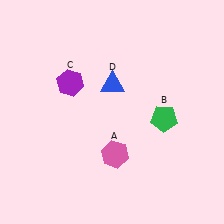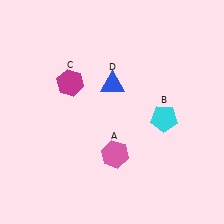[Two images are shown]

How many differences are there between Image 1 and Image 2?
There are 2 differences between the two images.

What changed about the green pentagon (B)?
In Image 1, B is green. In Image 2, it changed to cyan.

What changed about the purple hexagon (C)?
In Image 1, C is purple. In Image 2, it changed to magenta.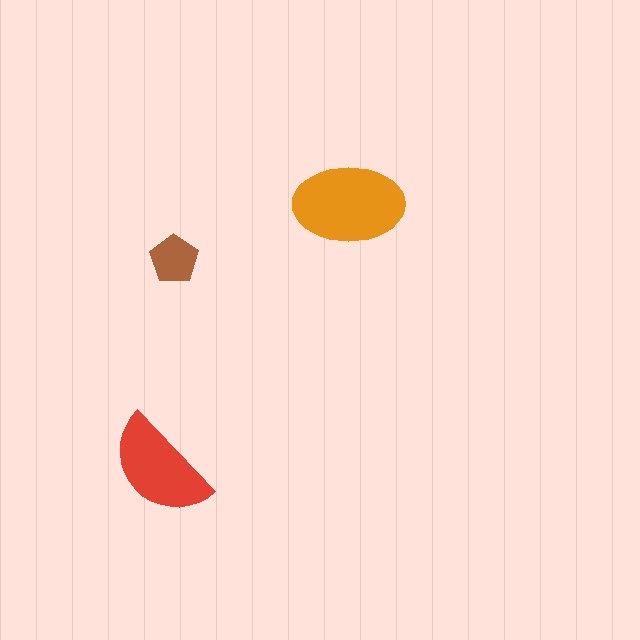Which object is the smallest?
The brown pentagon.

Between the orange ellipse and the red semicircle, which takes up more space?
The orange ellipse.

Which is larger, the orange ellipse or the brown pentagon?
The orange ellipse.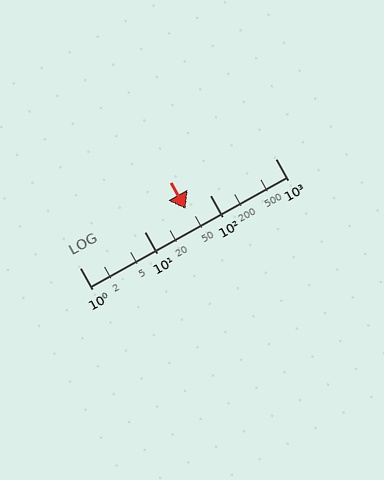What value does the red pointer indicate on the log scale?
The pointer indicates approximately 42.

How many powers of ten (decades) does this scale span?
The scale spans 3 decades, from 1 to 1000.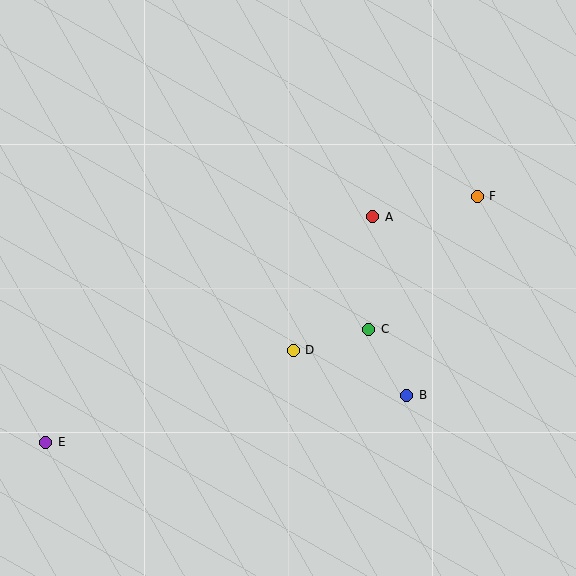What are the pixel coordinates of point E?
Point E is at (46, 442).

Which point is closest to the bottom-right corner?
Point B is closest to the bottom-right corner.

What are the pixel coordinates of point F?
Point F is at (477, 196).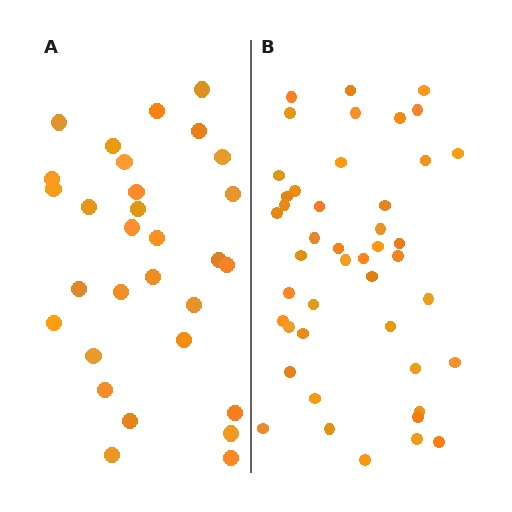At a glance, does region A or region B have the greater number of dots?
Region B (the right region) has more dots.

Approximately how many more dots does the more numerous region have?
Region B has approximately 15 more dots than region A.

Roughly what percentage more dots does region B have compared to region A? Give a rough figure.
About 50% more.